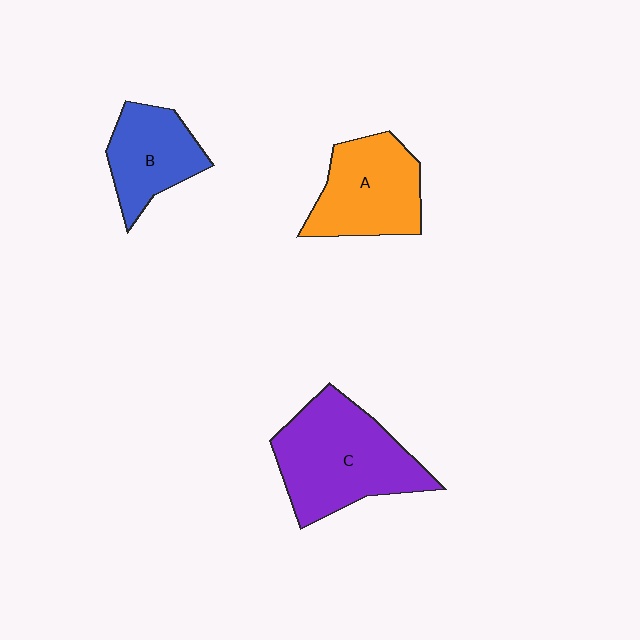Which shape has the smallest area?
Shape B (blue).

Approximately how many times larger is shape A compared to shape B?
Approximately 1.2 times.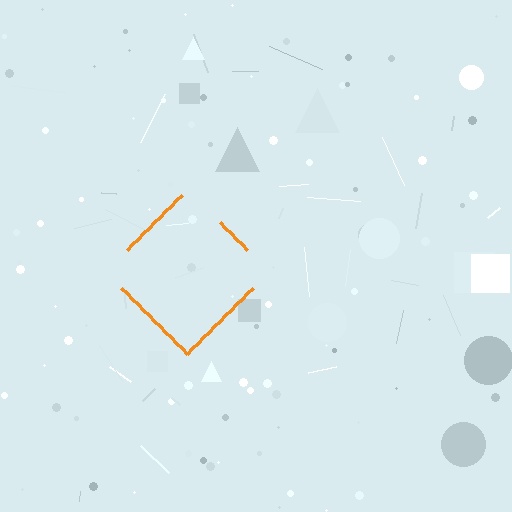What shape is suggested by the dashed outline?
The dashed outline suggests a diamond.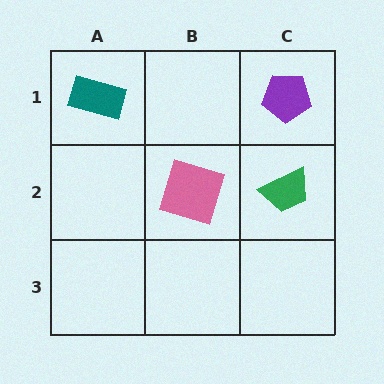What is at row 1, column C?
A purple pentagon.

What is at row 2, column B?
A pink square.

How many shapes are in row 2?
2 shapes.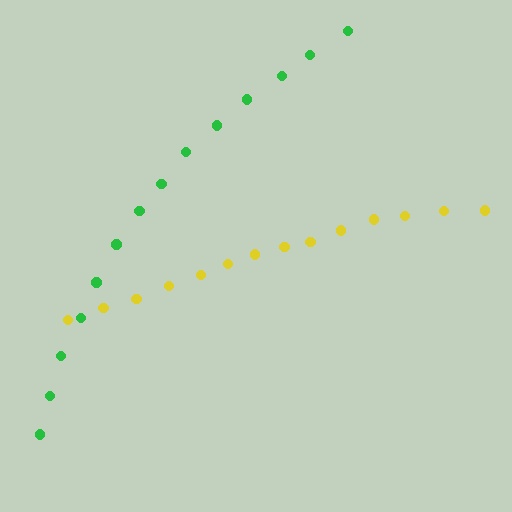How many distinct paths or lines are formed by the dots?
There are 2 distinct paths.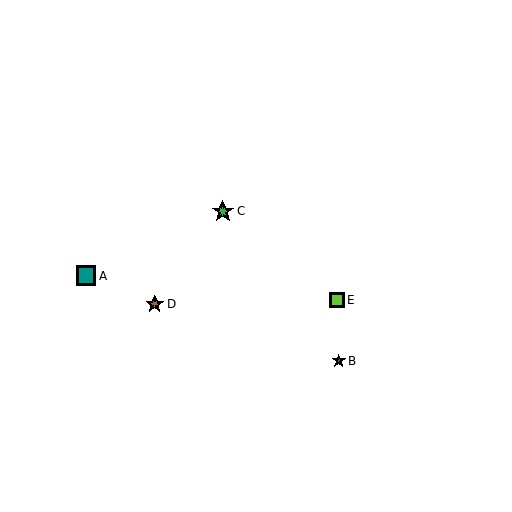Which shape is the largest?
The green star (labeled C) is the largest.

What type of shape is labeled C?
Shape C is a green star.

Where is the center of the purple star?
The center of the purple star is at (339, 361).